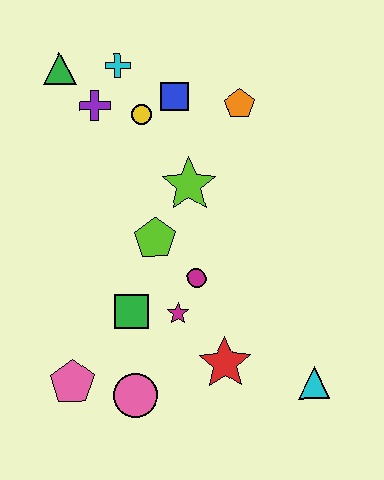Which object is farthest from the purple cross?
The cyan triangle is farthest from the purple cross.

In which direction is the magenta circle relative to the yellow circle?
The magenta circle is below the yellow circle.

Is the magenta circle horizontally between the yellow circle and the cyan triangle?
Yes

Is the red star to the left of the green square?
No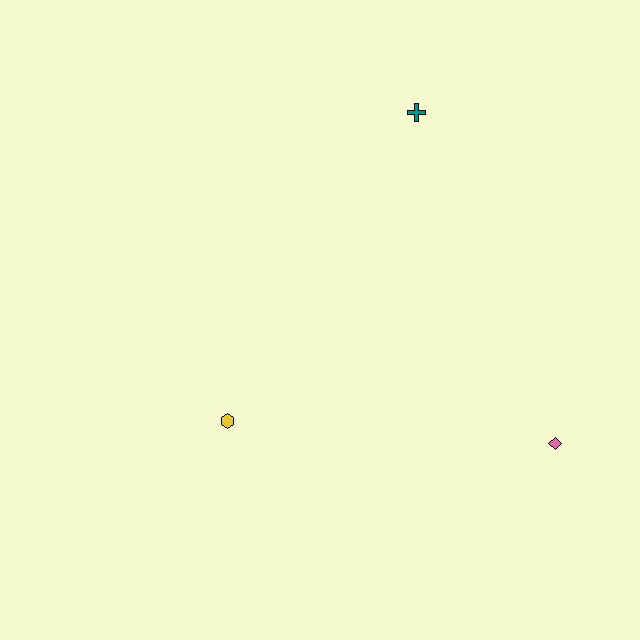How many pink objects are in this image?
There is 1 pink object.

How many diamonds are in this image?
There is 1 diamond.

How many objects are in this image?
There are 3 objects.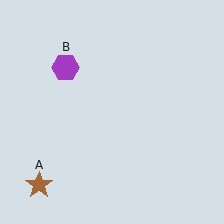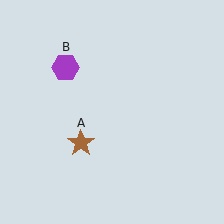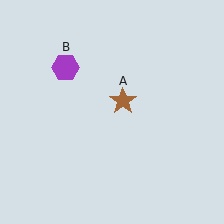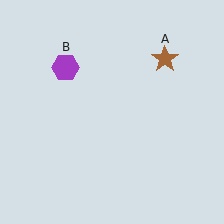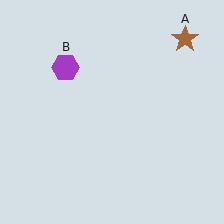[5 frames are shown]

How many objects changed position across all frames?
1 object changed position: brown star (object A).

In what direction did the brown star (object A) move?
The brown star (object A) moved up and to the right.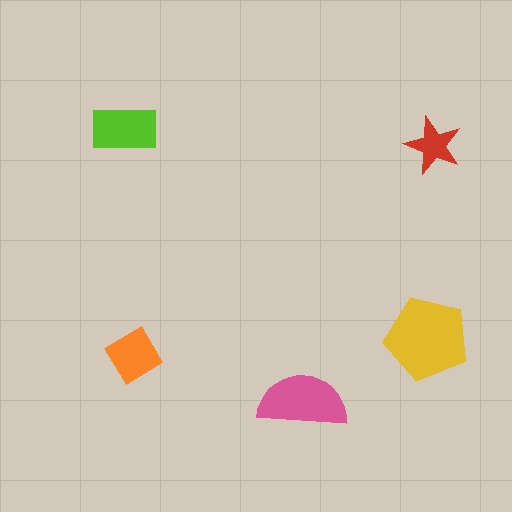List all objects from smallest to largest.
The red star, the orange diamond, the lime rectangle, the pink semicircle, the yellow pentagon.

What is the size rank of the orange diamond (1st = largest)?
4th.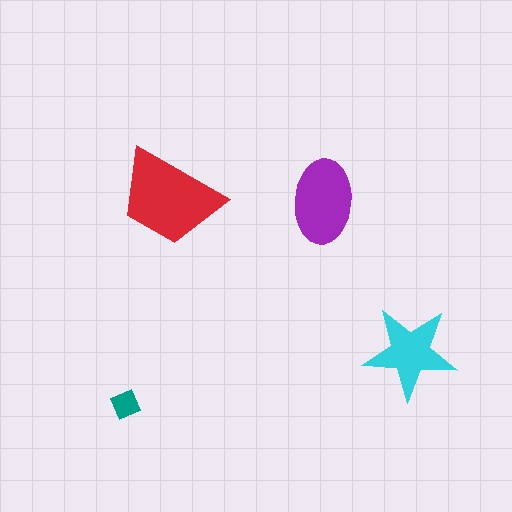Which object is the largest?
The red trapezoid.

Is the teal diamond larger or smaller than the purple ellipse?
Smaller.